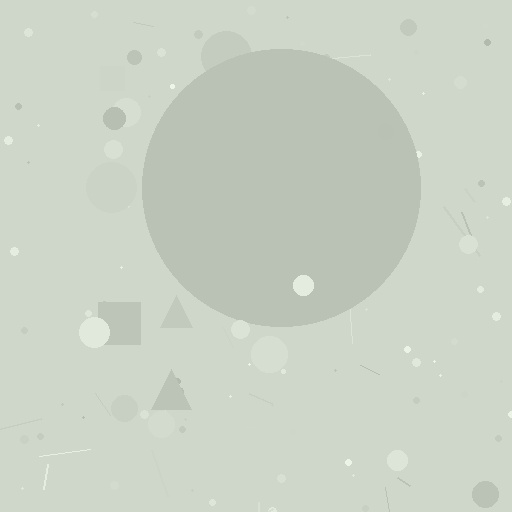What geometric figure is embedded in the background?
A circle is embedded in the background.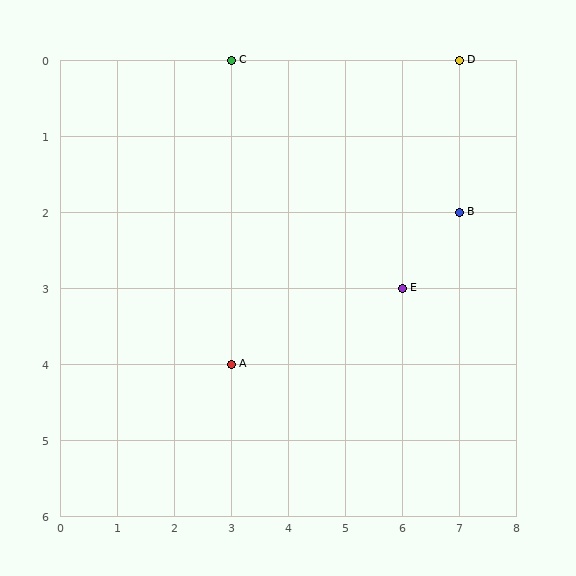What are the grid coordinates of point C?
Point C is at grid coordinates (3, 0).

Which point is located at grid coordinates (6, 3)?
Point E is at (6, 3).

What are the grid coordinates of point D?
Point D is at grid coordinates (7, 0).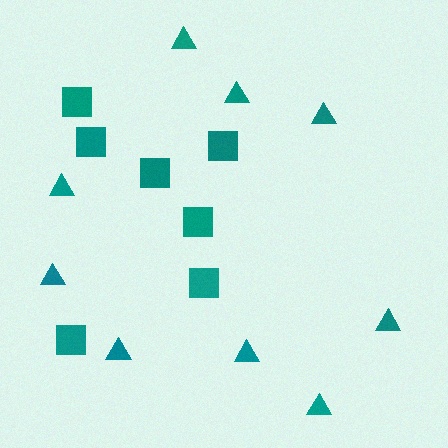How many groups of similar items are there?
There are 2 groups: one group of triangles (9) and one group of squares (7).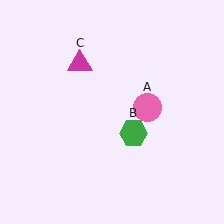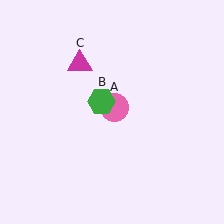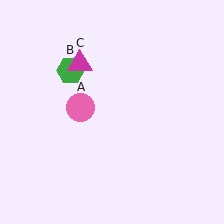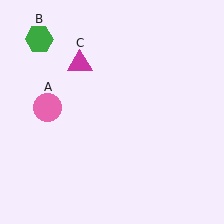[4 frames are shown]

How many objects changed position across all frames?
2 objects changed position: pink circle (object A), green hexagon (object B).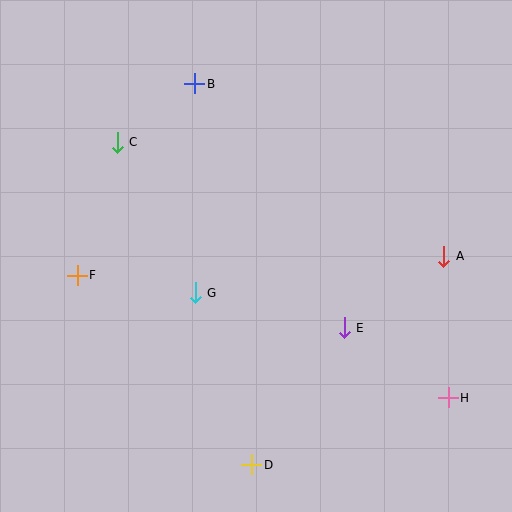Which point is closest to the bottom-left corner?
Point F is closest to the bottom-left corner.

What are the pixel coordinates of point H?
Point H is at (448, 398).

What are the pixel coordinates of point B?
Point B is at (195, 84).